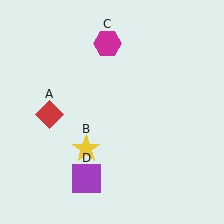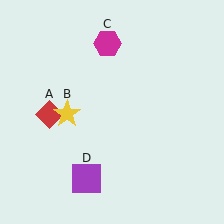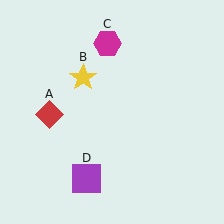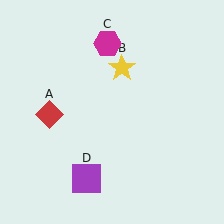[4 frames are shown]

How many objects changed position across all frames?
1 object changed position: yellow star (object B).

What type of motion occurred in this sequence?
The yellow star (object B) rotated clockwise around the center of the scene.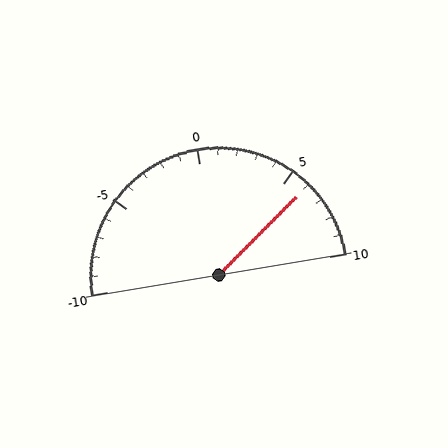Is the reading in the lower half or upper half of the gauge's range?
The reading is in the upper half of the range (-10 to 10).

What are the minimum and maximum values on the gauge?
The gauge ranges from -10 to 10.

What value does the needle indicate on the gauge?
The needle indicates approximately 6.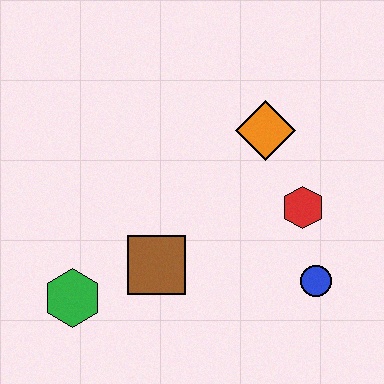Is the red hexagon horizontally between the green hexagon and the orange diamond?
No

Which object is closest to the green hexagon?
The brown square is closest to the green hexagon.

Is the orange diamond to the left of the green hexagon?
No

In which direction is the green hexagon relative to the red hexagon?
The green hexagon is to the left of the red hexagon.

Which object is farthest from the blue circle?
The green hexagon is farthest from the blue circle.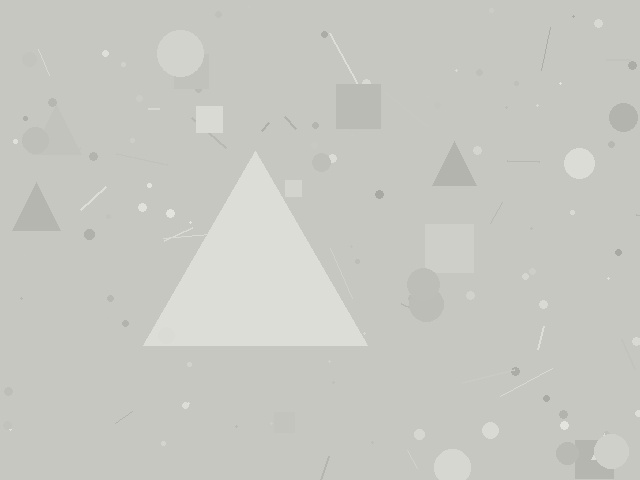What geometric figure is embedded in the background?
A triangle is embedded in the background.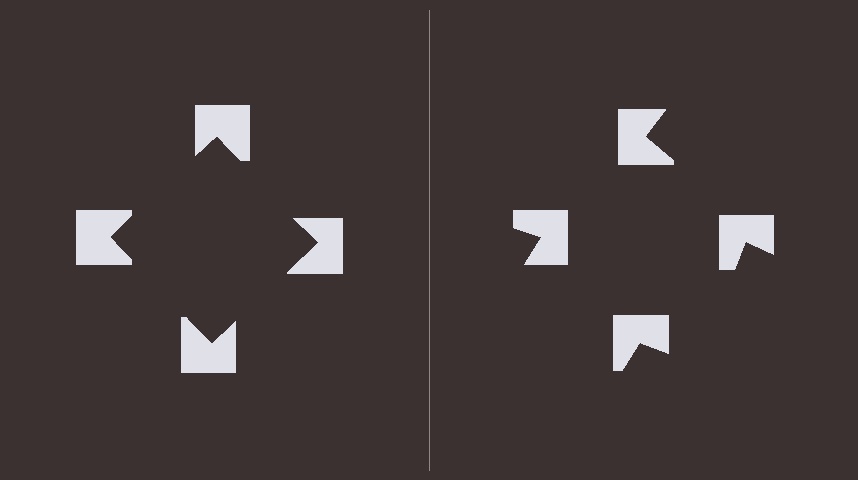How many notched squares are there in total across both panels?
8 — 4 on each side.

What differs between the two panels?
The notched squares are positioned identically on both sides; only the wedge orientations differ. On the left they align to a square; on the right they are misaligned.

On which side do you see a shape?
An illusory square appears on the left side. On the right side the wedge cuts are rotated, so no coherent shape forms.